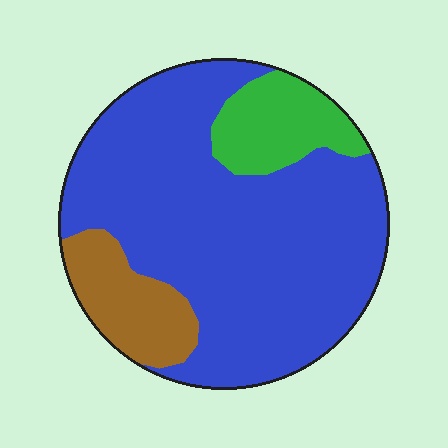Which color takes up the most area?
Blue, at roughly 75%.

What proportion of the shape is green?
Green covers 13% of the shape.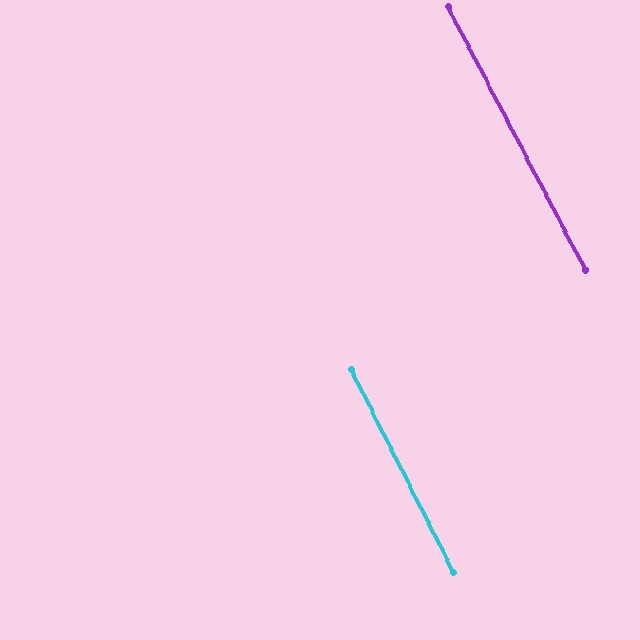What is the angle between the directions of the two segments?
Approximately 1 degree.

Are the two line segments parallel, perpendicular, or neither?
Parallel — their directions differ by only 0.8°.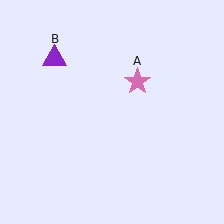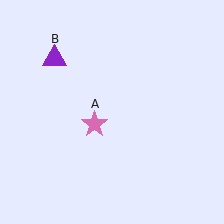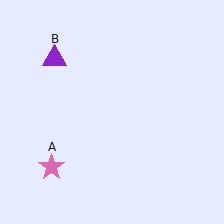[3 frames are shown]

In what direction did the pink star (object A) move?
The pink star (object A) moved down and to the left.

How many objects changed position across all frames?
1 object changed position: pink star (object A).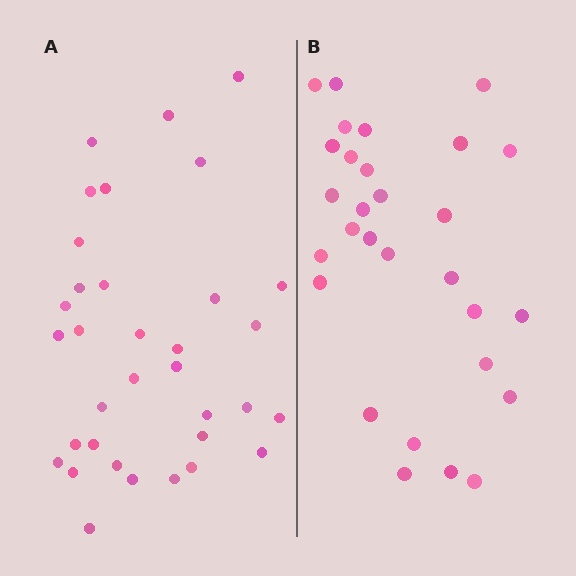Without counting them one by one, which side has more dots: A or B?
Region A (the left region) has more dots.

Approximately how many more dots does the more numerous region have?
Region A has about 5 more dots than region B.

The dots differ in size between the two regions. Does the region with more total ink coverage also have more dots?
No. Region B has more total ink coverage because its dots are larger, but region A actually contains more individual dots. Total area can be misleading — the number of items is what matters here.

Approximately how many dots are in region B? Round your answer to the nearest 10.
About 30 dots. (The exact count is 29, which rounds to 30.)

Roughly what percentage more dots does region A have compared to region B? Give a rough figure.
About 15% more.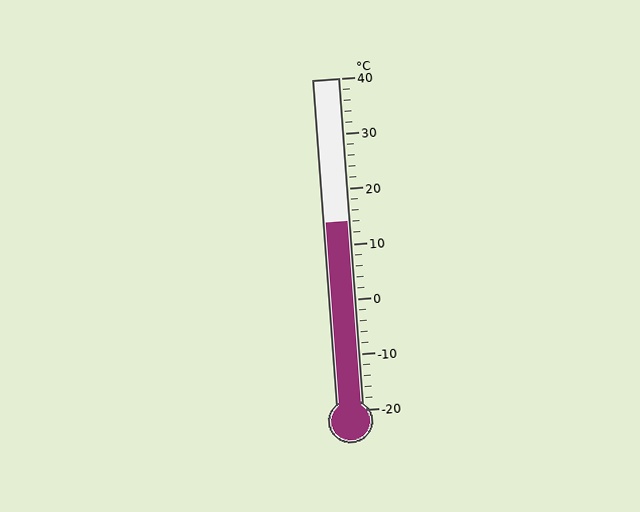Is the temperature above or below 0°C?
The temperature is above 0°C.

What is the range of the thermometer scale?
The thermometer scale ranges from -20°C to 40°C.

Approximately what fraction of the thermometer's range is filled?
The thermometer is filled to approximately 55% of its range.